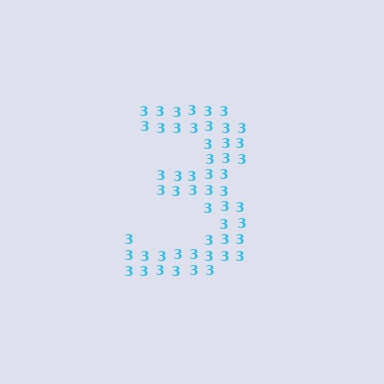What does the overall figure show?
The overall figure shows the digit 3.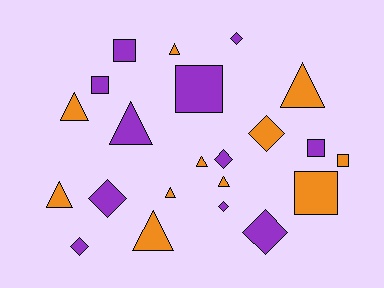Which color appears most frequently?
Orange, with 11 objects.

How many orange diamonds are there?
There is 1 orange diamond.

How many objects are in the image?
There are 22 objects.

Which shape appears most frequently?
Triangle, with 9 objects.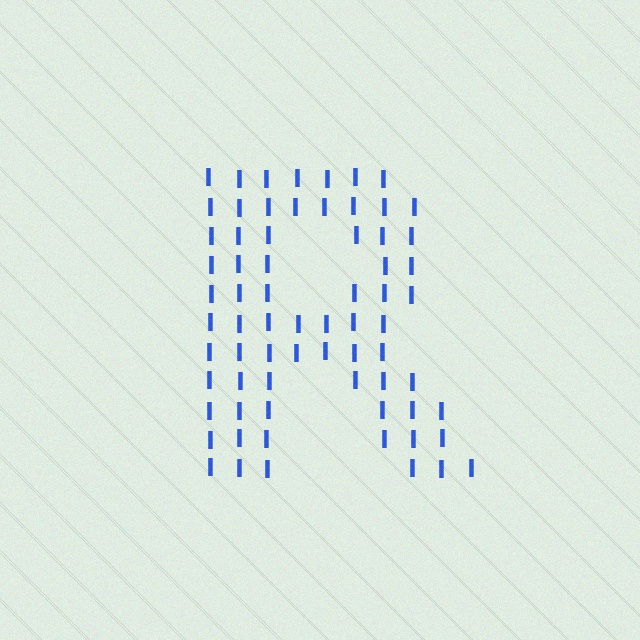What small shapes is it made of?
It is made of small letter I's.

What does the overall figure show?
The overall figure shows the letter R.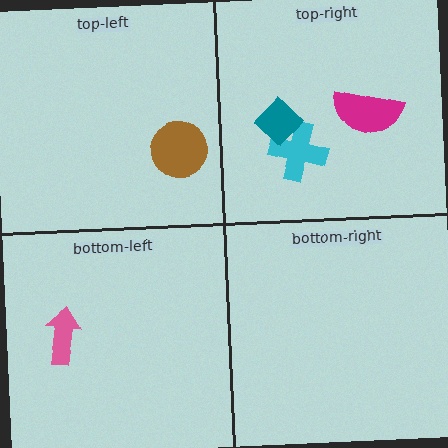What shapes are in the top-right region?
The cyan cross, the teal diamond, the magenta semicircle.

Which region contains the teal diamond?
The top-right region.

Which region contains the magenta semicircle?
The top-right region.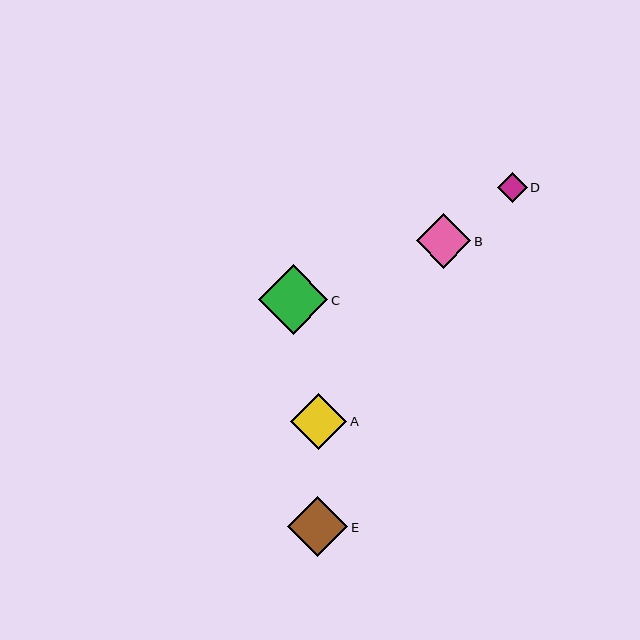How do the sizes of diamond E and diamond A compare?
Diamond E and diamond A are approximately the same size.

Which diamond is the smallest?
Diamond D is the smallest with a size of approximately 30 pixels.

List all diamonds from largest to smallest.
From largest to smallest: C, E, A, B, D.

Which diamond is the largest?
Diamond C is the largest with a size of approximately 69 pixels.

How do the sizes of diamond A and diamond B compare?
Diamond A and diamond B are approximately the same size.